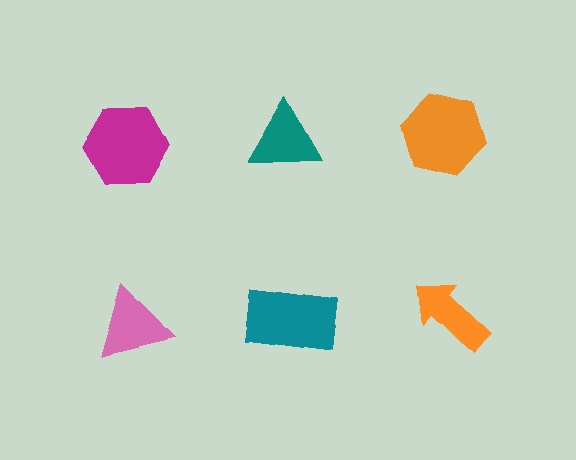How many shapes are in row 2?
3 shapes.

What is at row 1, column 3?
An orange hexagon.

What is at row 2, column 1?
A pink triangle.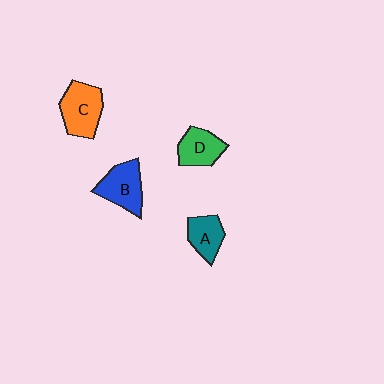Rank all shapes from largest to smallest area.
From largest to smallest: C (orange), B (blue), D (green), A (teal).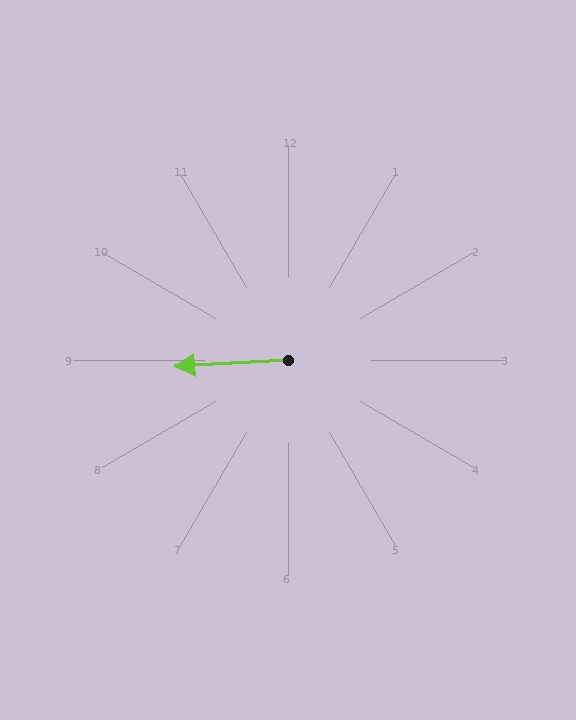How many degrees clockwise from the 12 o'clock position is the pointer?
Approximately 267 degrees.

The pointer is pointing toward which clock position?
Roughly 9 o'clock.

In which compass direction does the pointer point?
West.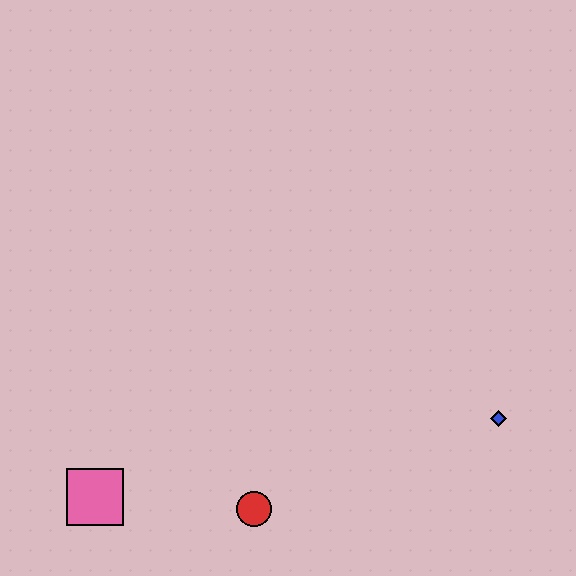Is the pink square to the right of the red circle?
No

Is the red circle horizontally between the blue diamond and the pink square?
Yes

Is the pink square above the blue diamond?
No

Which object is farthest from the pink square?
The blue diamond is farthest from the pink square.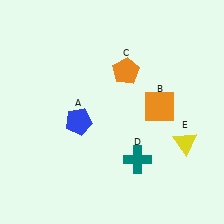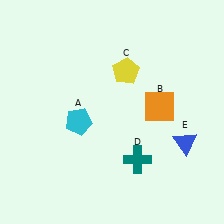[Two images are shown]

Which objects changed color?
A changed from blue to cyan. C changed from orange to yellow. E changed from yellow to blue.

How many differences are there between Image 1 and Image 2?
There are 3 differences between the two images.